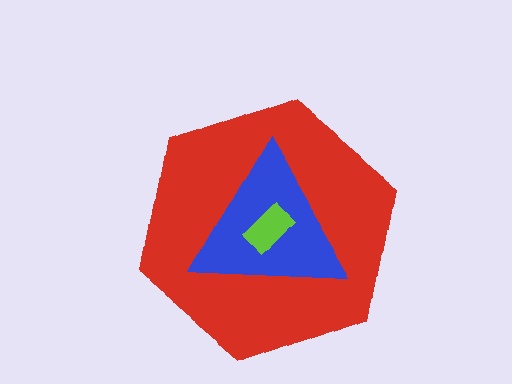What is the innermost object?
The lime rectangle.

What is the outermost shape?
The red hexagon.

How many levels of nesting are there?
3.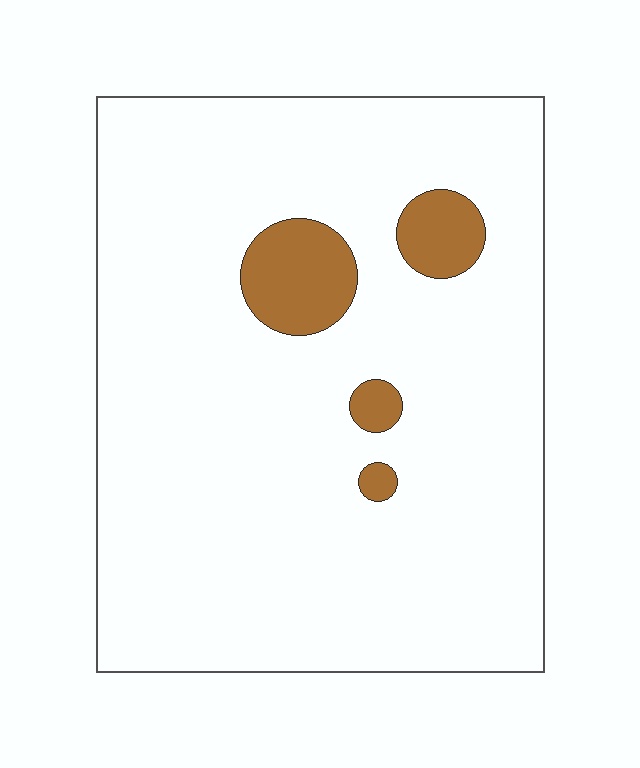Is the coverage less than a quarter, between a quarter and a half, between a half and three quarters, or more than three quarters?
Less than a quarter.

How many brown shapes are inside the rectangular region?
4.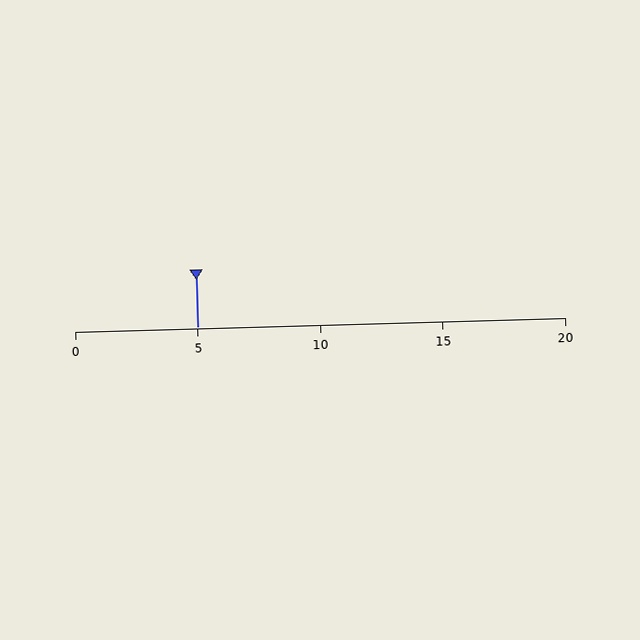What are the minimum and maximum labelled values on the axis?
The axis runs from 0 to 20.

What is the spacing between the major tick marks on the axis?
The major ticks are spaced 5 apart.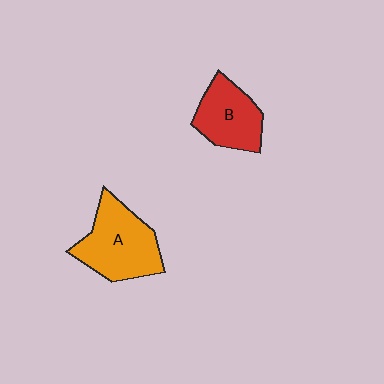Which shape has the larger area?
Shape A (orange).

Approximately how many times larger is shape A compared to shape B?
Approximately 1.3 times.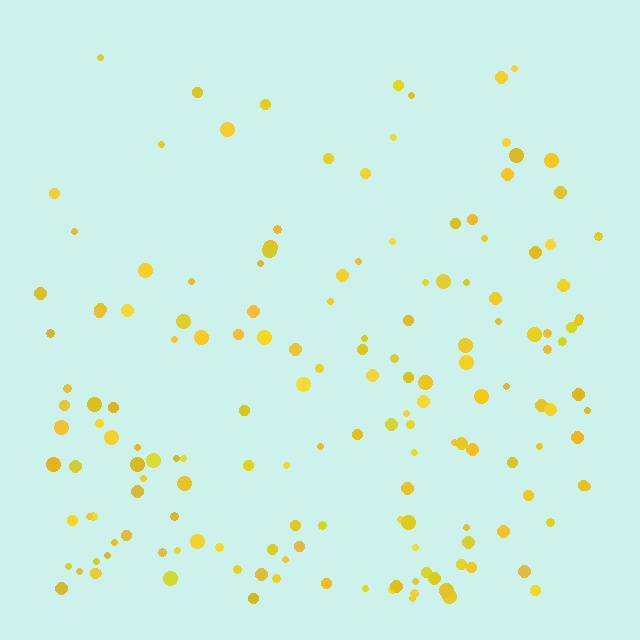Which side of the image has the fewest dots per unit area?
The top.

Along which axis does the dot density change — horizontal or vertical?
Vertical.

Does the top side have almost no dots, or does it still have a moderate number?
Still a moderate number, just noticeably fewer than the bottom.